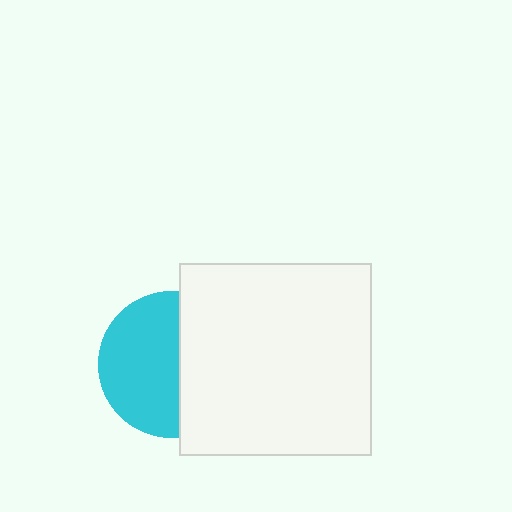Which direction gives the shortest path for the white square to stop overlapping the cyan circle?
Moving right gives the shortest separation.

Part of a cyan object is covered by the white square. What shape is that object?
It is a circle.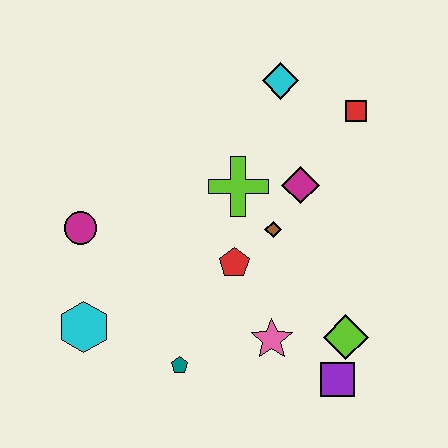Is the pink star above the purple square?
Yes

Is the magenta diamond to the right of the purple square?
No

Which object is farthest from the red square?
The cyan hexagon is farthest from the red square.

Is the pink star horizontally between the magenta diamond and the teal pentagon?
Yes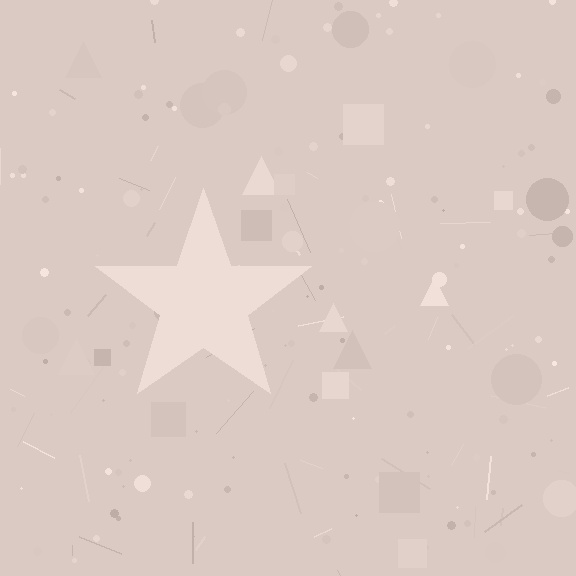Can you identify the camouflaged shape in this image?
The camouflaged shape is a star.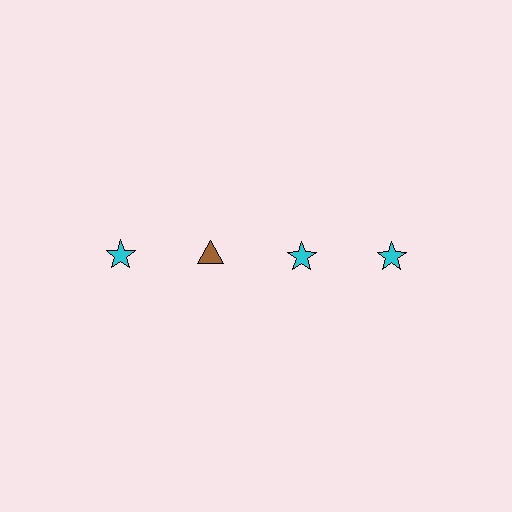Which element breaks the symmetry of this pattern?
The brown triangle in the top row, second from left column breaks the symmetry. All other shapes are cyan stars.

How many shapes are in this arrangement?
There are 4 shapes arranged in a grid pattern.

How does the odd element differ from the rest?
It differs in both color (brown instead of cyan) and shape (triangle instead of star).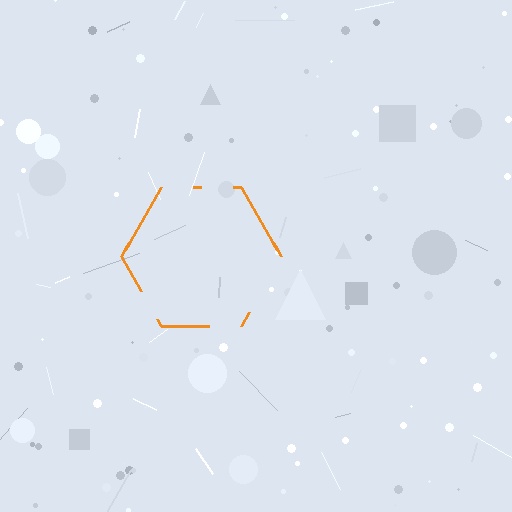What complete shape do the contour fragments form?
The contour fragments form a hexagon.